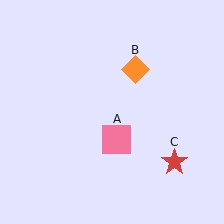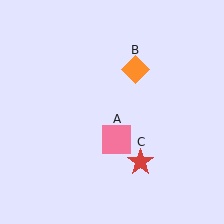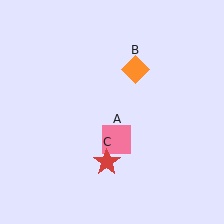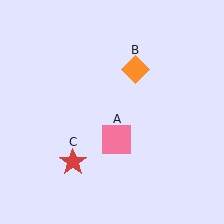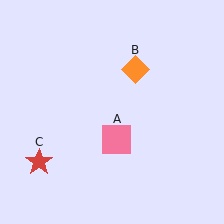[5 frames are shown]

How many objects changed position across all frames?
1 object changed position: red star (object C).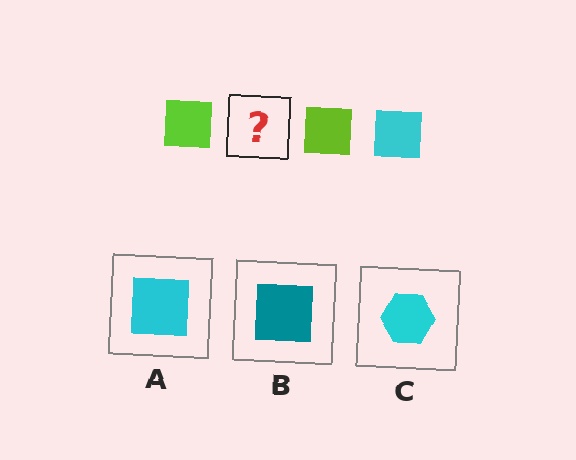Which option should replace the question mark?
Option A.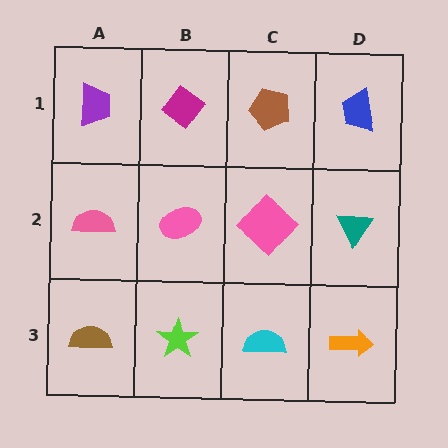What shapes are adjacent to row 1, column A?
A pink semicircle (row 2, column A), a magenta diamond (row 1, column B).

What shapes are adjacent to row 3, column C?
A pink diamond (row 2, column C), a lime star (row 3, column B), an orange arrow (row 3, column D).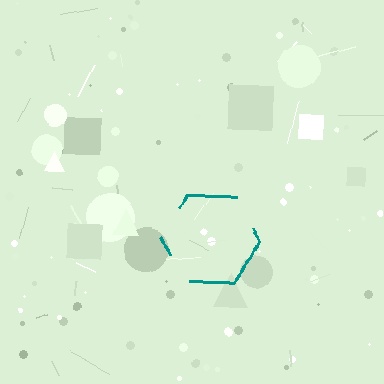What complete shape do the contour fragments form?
The contour fragments form a hexagon.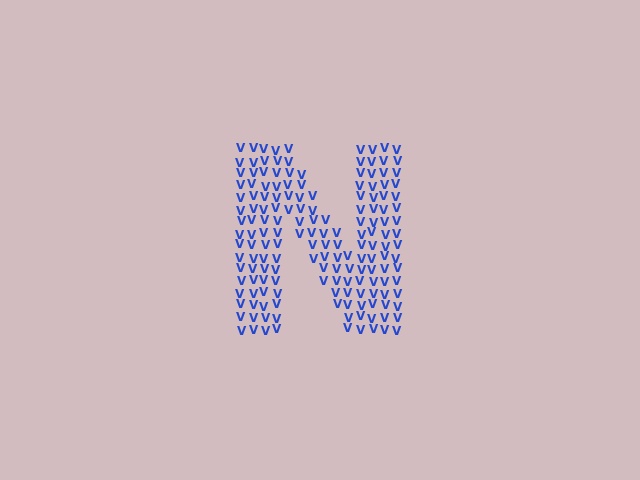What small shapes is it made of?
It is made of small letter V's.